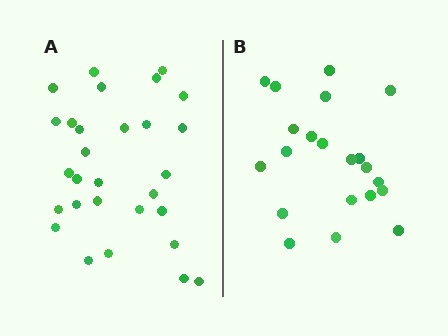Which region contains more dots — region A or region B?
Region A (the left region) has more dots.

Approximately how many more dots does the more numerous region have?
Region A has roughly 8 or so more dots than region B.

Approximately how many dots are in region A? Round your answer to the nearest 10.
About 30 dots. (The exact count is 29, which rounds to 30.)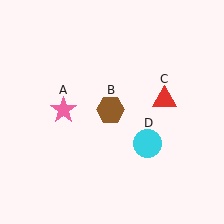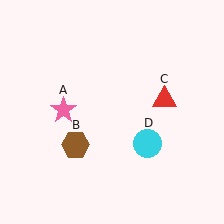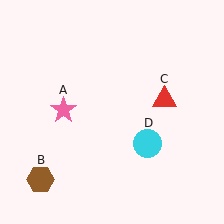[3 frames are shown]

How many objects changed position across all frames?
1 object changed position: brown hexagon (object B).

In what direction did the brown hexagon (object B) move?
The brown hexagon (object B) moved down and to the left.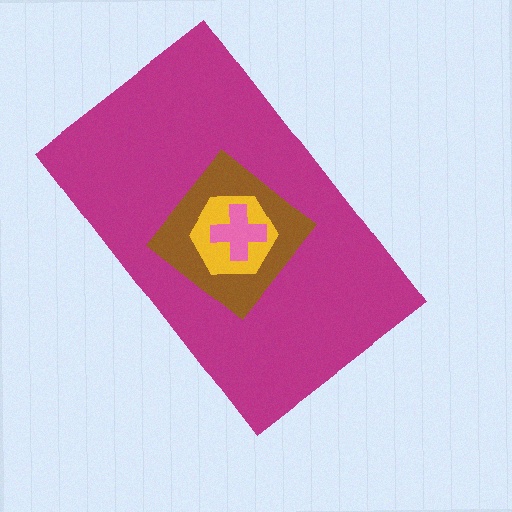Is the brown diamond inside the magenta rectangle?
Yes.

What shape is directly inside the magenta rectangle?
The brown diamond.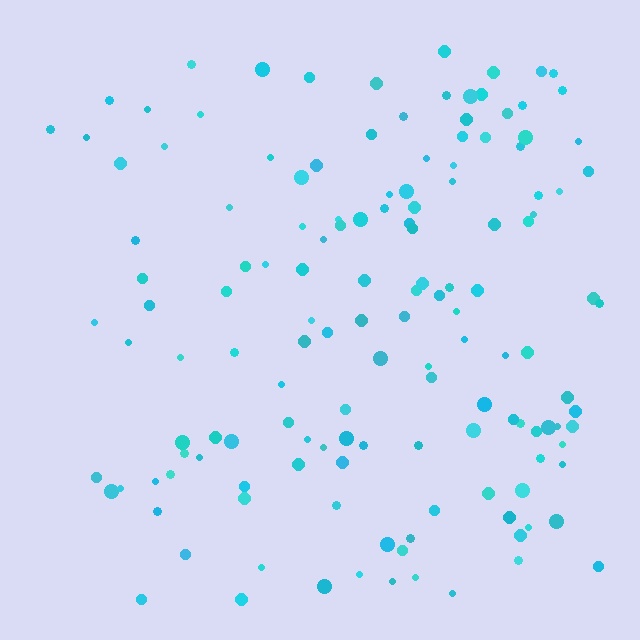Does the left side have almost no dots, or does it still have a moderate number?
Still a moderate number, just noticeably fewer than the right.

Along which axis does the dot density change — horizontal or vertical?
Horizontal.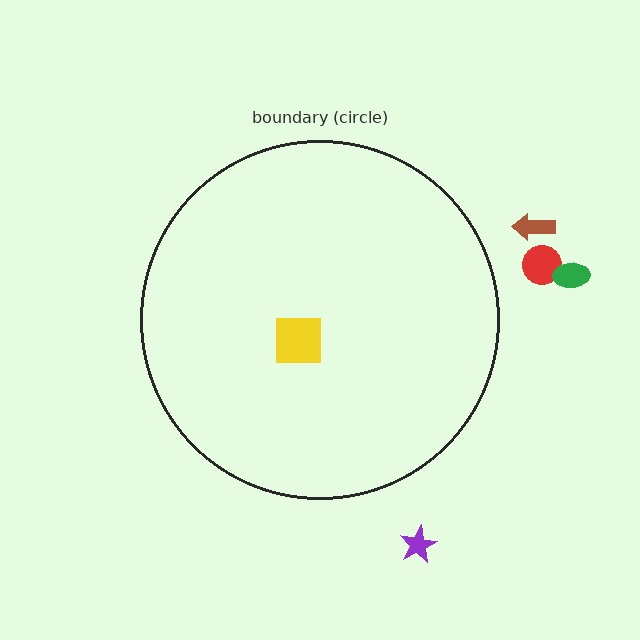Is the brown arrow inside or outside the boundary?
Outside.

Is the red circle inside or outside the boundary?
Outside.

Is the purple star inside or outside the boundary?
Outside.